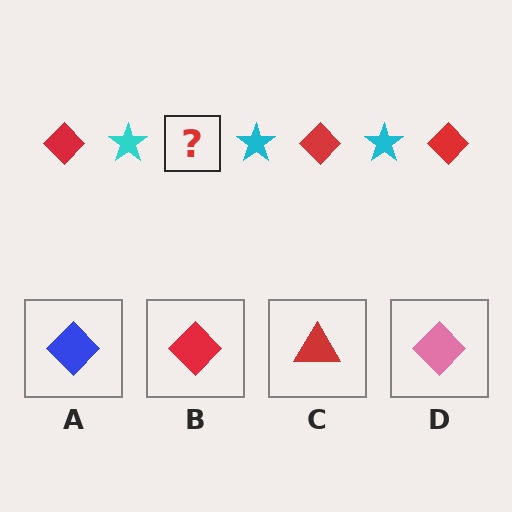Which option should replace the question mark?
Option B.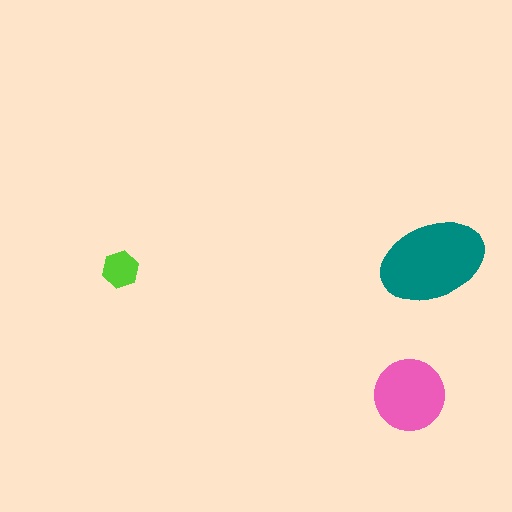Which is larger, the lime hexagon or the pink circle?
The pink circle.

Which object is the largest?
The teal ellipse.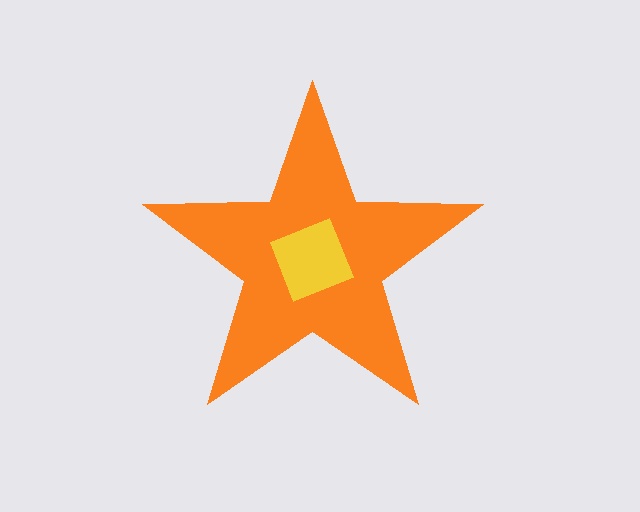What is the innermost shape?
The yellow diamond.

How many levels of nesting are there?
2.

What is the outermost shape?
The orange star.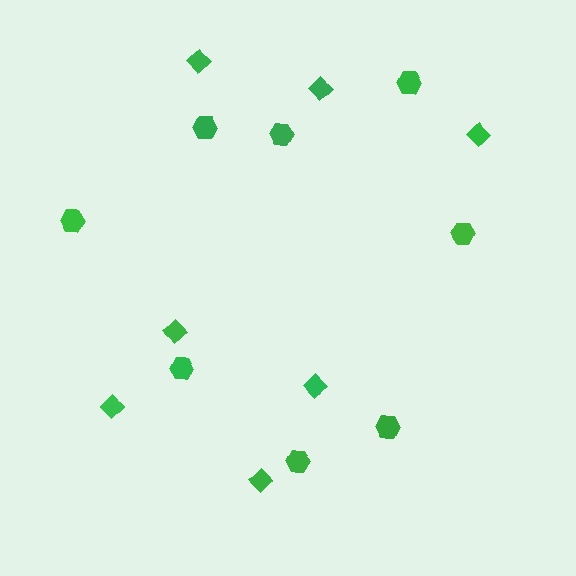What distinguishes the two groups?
There are 2 groups: one group of diamonds (7) and one group of hexagons (8).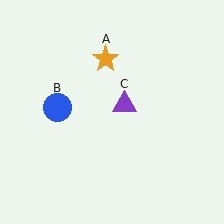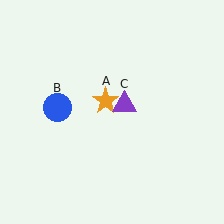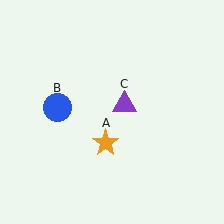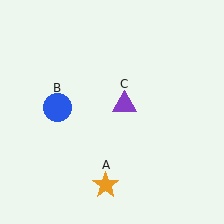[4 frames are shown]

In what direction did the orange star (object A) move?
The orange star (object A) moved down.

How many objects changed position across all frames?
1 object changed position: orange star (object A).